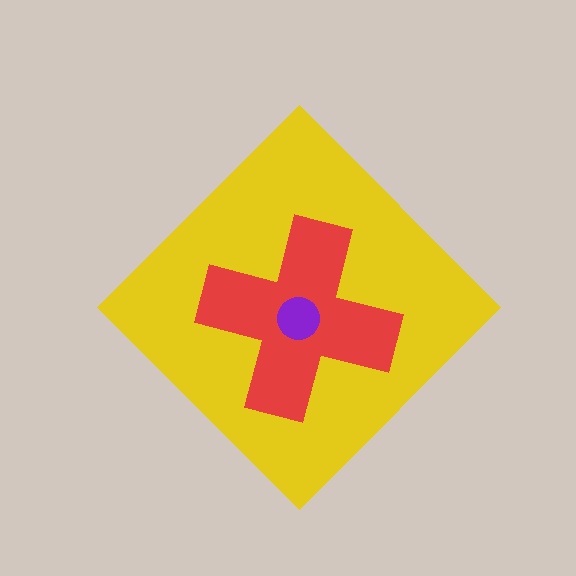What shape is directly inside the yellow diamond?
The red cross.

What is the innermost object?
The purple circle.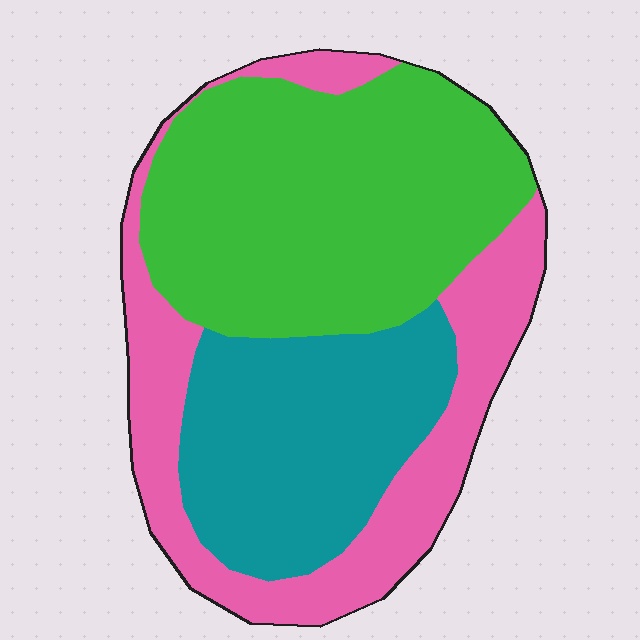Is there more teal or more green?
Green.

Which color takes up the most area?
Green, at roughly 45%.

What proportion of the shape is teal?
Teal takes up about one quarter (1/4) of the shape.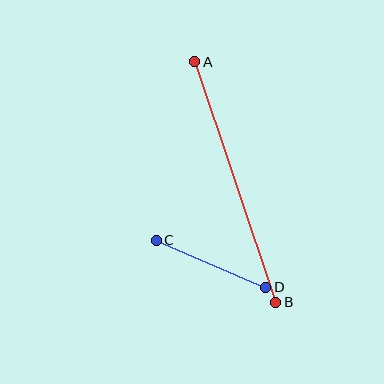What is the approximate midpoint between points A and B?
The midpoint is at approximately (235, 182) pixels.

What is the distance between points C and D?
The distance is approximately 119 pixels.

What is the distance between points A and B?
The distance is approximately 254 pixels.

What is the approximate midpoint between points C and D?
The midpoint is at approximately (211, 264) pixels.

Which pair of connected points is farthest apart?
Points A and B are farthest apart.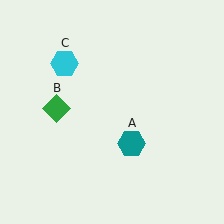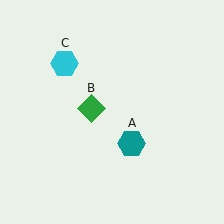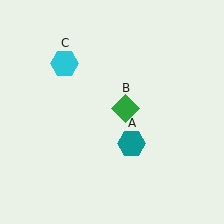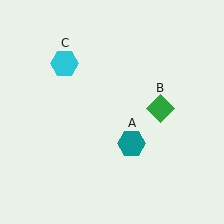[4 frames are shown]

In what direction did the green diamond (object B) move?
The green diamond (object B) moved right.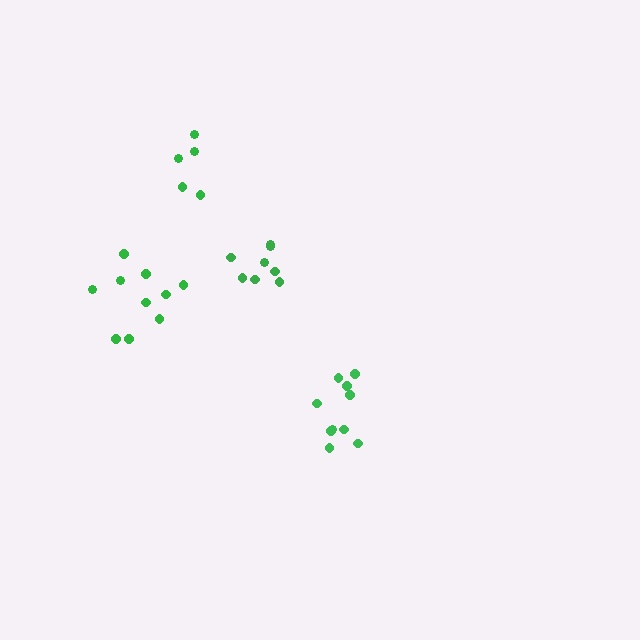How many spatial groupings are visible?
There are 4 spatial groupings.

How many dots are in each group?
Group 1: 10 dots, Group 2: 5 dots, Group 3: 10 dots, Group 4: 8 dots (33 total).